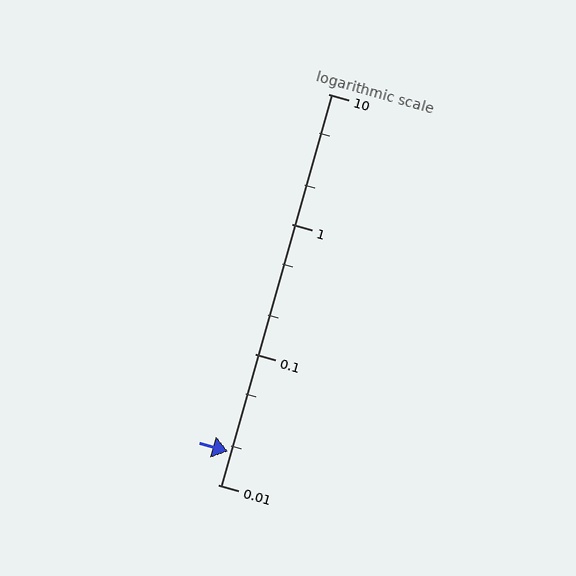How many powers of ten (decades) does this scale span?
The scale spans 3 decades, from 0.01 to 10.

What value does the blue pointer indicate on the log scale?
The pointer indicates approximately 0.018.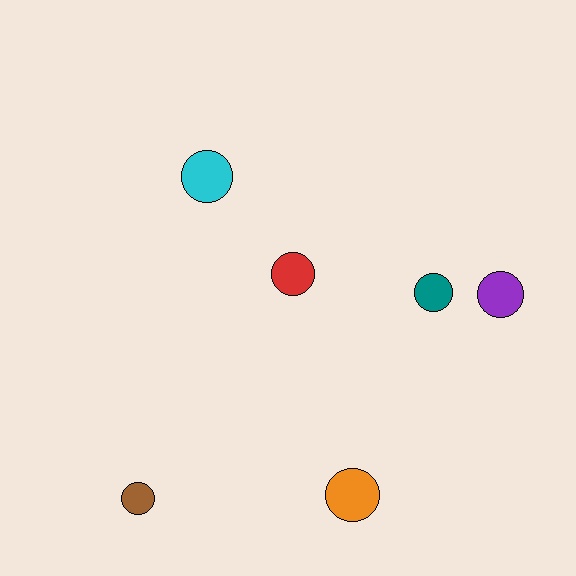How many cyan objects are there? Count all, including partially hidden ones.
There is 1 cyan object.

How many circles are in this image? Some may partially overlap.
There are 6 circles.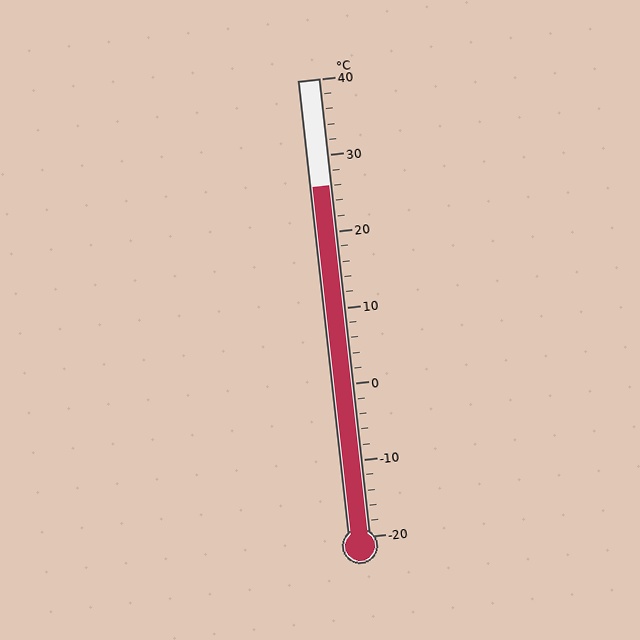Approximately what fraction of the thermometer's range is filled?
The thermometer is filled to approximately 75% of its range.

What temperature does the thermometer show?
The thermometer shows approximately 26°C.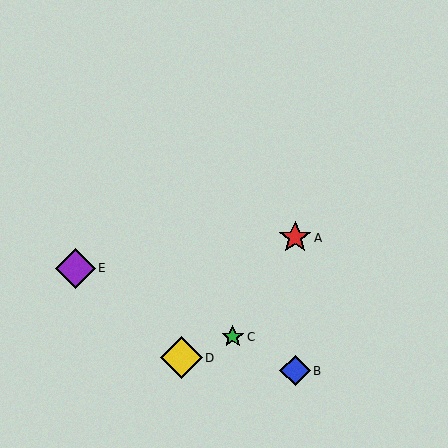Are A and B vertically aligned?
Yes, both are at x≈295.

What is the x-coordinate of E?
Object E is at x≈75.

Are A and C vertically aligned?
No, A is at x≈295 and C is at x≈233.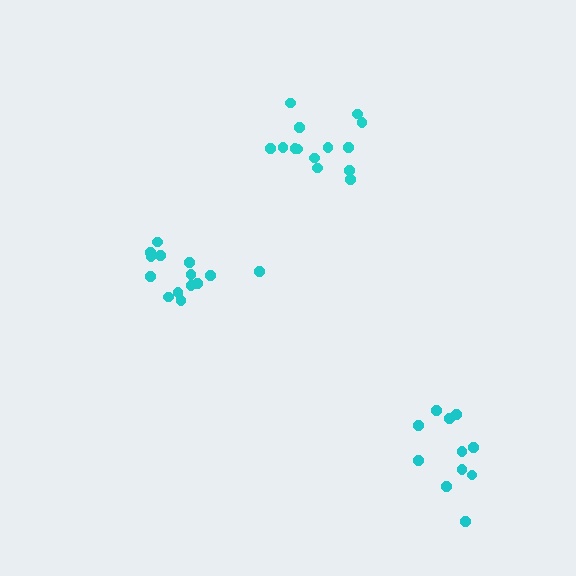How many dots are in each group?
Group 1: 14 dots, Group 2: 11 dots, Group 3: 14 dots (39 total).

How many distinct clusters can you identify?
There are 3 distinct clusters.